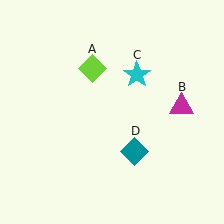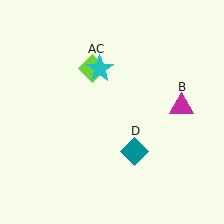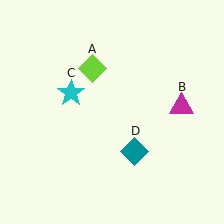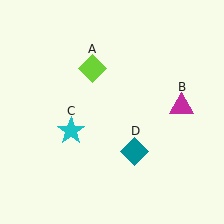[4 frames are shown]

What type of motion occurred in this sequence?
The cyan star (object C) rotated counterclockwise around the center of the scene.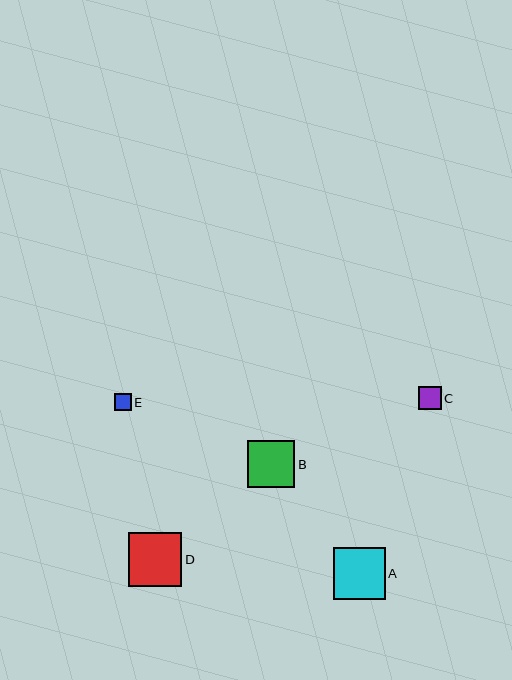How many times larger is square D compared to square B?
Square D is approximately 1.1 times the size of square B.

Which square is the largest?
Square D is the largest with a size of approximately 54 pixels.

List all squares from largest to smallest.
From largest to smallest: D, A, B, C, E.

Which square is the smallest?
Square E is the smallest with a size of approximately 17 pixels.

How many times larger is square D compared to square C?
Square D is approximately 2.3 times the size of square C.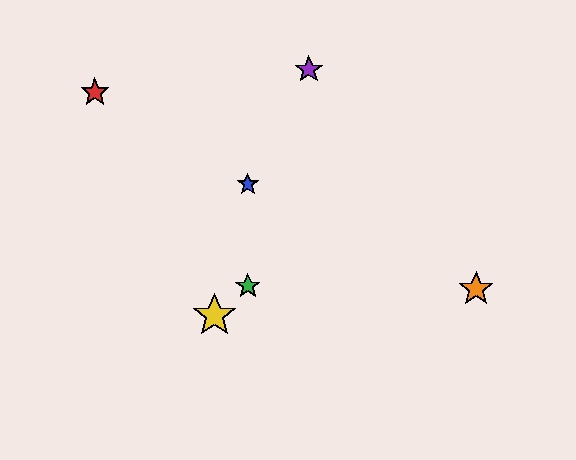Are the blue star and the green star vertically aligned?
Yes, both are at x≈248.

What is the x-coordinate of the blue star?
The blue star is at x≈248.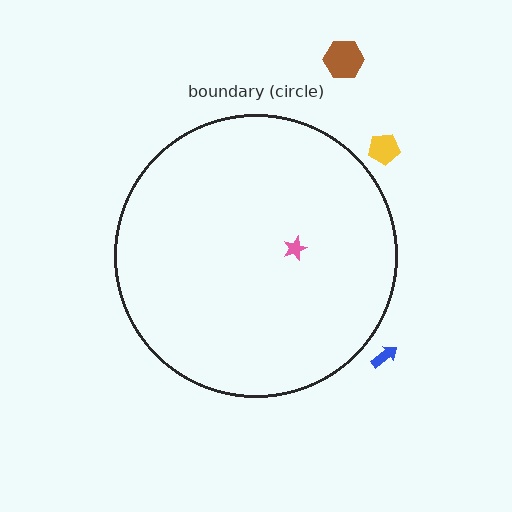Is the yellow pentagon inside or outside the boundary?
Outside.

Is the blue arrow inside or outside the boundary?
Outside.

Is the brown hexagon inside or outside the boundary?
Outside.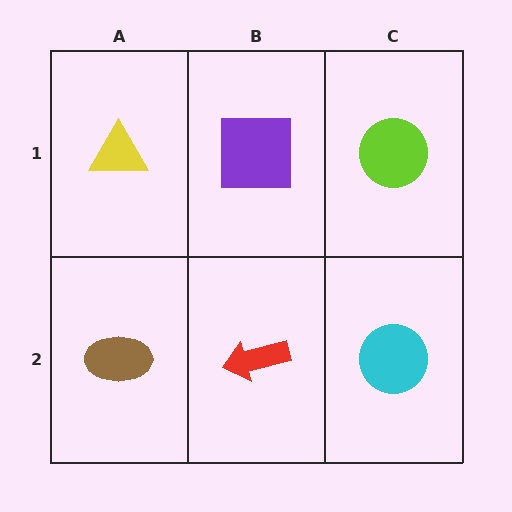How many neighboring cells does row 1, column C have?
2.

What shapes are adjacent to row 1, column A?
A brown ellipse (row 2, column A), a purple square (row 1, column B).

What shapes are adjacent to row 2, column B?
A purple square (row 1, column B), a brown ellipse (row 2, column A), a cyan circle (row 2, column C).